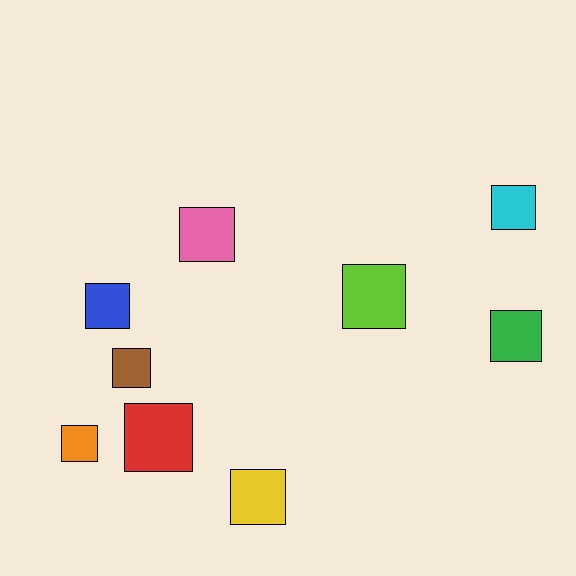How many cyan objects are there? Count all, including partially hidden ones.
There is 1 cyan object.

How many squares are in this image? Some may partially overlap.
There are 9 squares.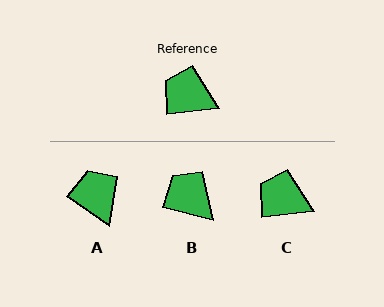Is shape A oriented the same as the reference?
No, it is off by about 41 degrees.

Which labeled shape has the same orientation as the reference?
C.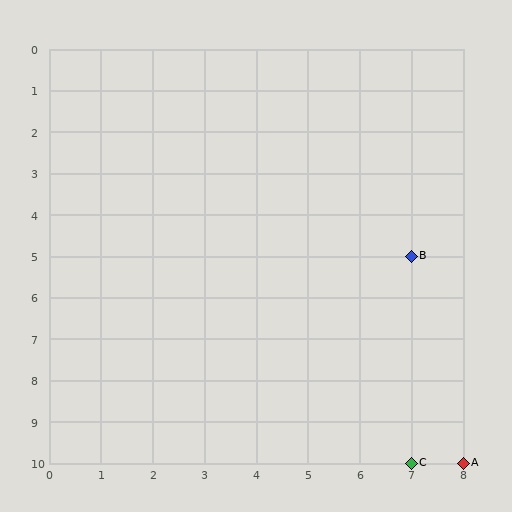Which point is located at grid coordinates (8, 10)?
Point A is at (8, 10).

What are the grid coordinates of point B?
Point B is at grid coordinates (7, 5).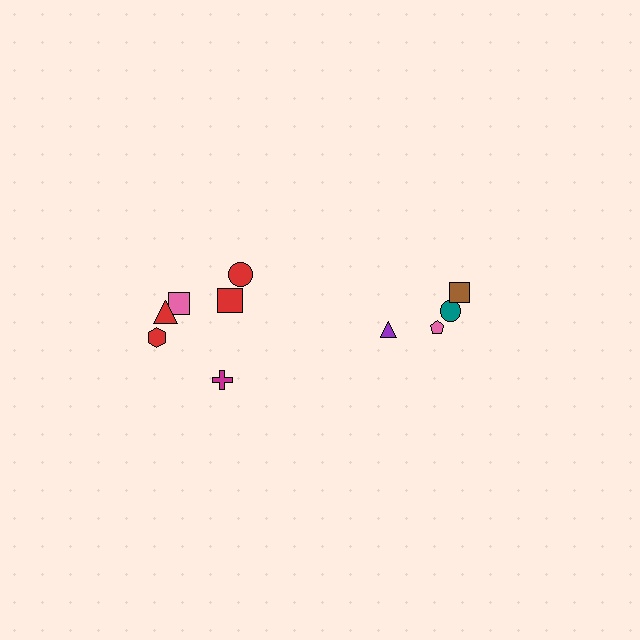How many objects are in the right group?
There are 4 objects.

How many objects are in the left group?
There are 6 objects.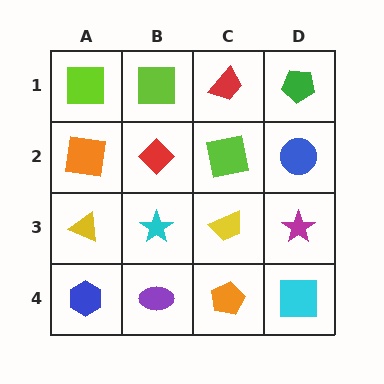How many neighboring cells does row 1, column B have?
3.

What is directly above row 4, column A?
A yellow triangle.